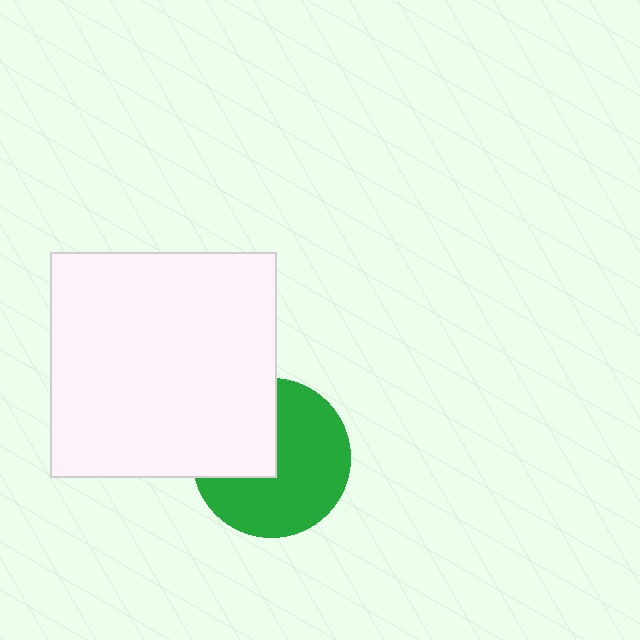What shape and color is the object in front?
The object in front is a white square.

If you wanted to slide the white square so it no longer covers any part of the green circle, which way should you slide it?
Slide it toward the upper-left — that is the most direct way to separate the two shapes.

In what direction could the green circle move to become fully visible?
The green circle could move toward the lower-right. That would shift it out from behind the white square entirely.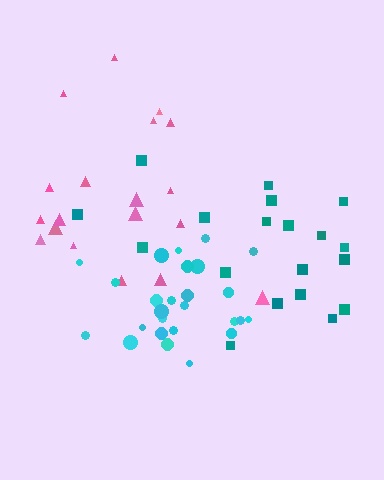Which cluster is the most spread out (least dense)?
Teal.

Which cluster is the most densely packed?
Cyan.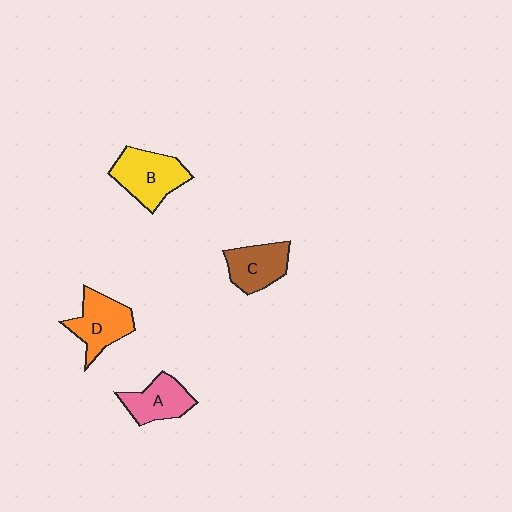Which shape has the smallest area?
Shape A (pink).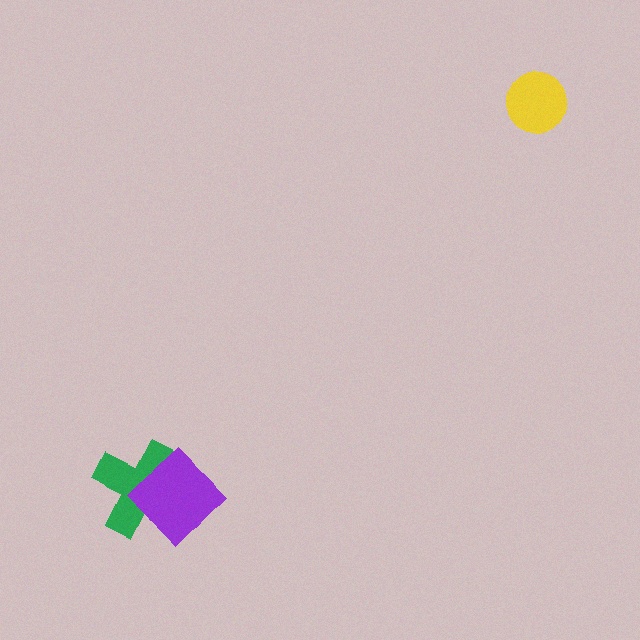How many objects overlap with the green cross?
1 object overlaps with the green cross.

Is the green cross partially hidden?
Yes, it is partially covered by another shape.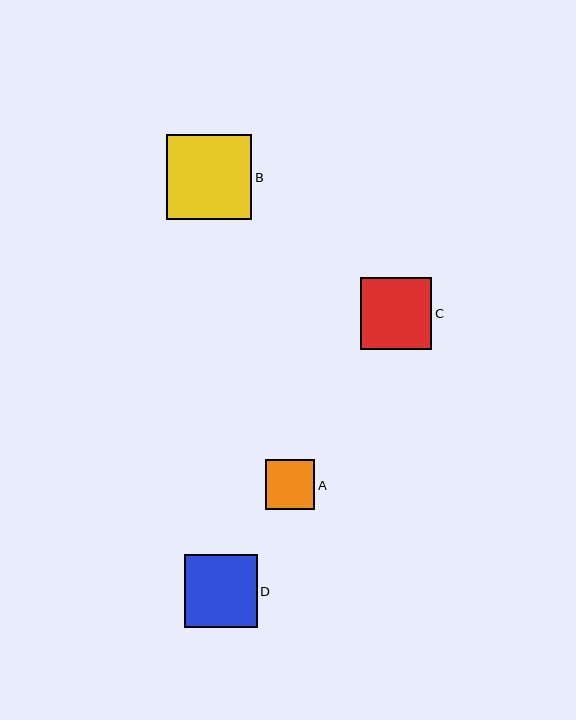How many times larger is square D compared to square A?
Square D is approximately 1.5 times the size of square A.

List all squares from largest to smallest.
From largest to smallest: B, D, C, A.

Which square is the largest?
Square B is the largest with a size of approximately 85 pixels.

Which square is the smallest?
Square A is the smallest with a size of approximately 49 pixels.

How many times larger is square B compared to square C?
Square B is approximately 1.2 times the size of square C.